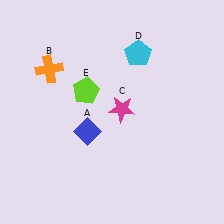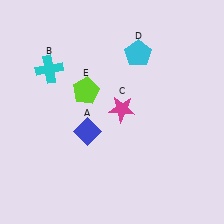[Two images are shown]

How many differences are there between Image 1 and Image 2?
There is 1 difference between the two images.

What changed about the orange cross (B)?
In Image 1, B is orange. In Image 2, it changed to cyan.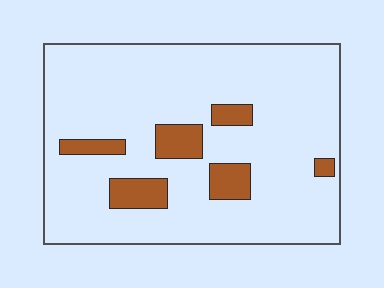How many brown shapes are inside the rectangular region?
6.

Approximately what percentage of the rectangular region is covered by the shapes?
Approximately 10%.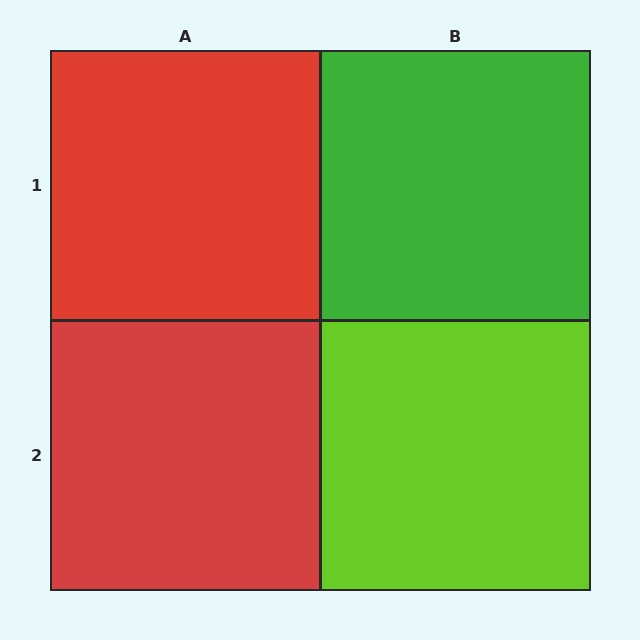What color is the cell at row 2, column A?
Red.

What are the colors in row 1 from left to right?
Red, green.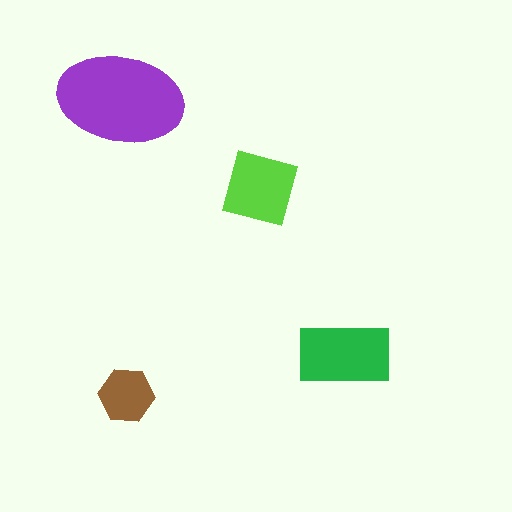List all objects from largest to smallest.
The purple ellipse, the green rectangle, the lime square, the brown hexagon.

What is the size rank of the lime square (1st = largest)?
3rd.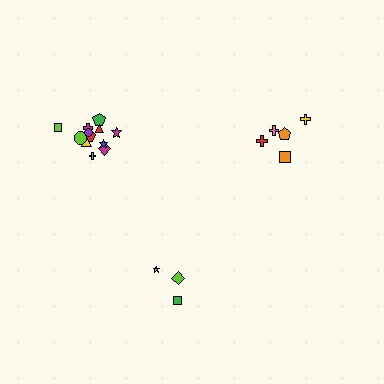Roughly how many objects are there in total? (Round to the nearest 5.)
Roughly 20 objects in total.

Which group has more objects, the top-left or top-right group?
The top-left group.